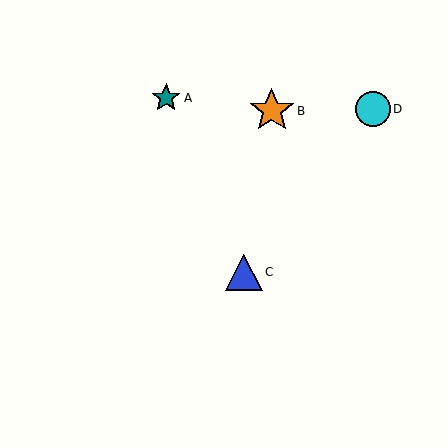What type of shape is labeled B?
Shape B is an orange star.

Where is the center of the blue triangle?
The center of the blue triangle is at (244, 272).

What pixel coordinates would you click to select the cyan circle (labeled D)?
Click at (373, 109) to select the cyan circle D.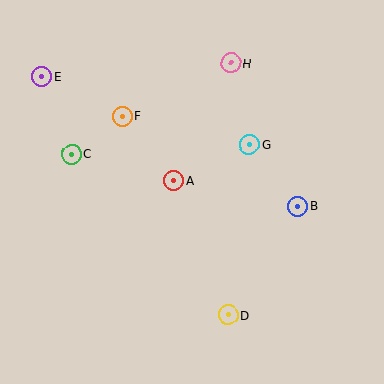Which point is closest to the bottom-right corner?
Point D is closest to the bottom-right corner.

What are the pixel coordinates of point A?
Point A is at (174, 180).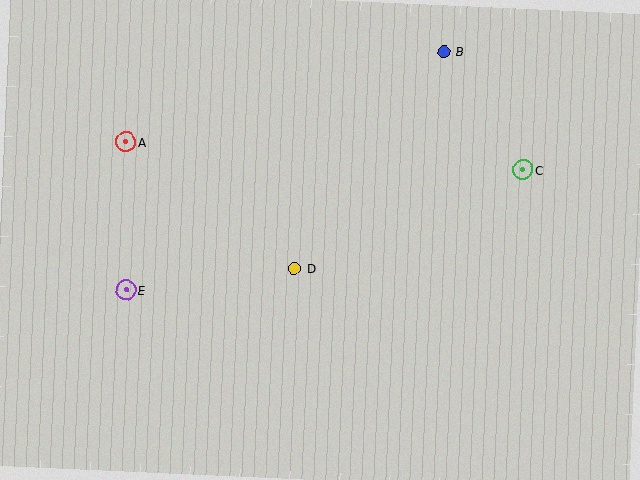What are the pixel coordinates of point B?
Point B is at (444, 52).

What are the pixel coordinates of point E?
Point E is at (126, 290).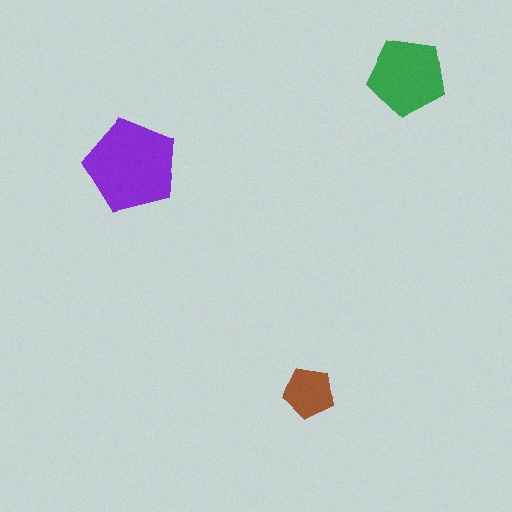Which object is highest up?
The green pentagon is topmost.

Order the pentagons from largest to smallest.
the purple one, the green one, the brown one.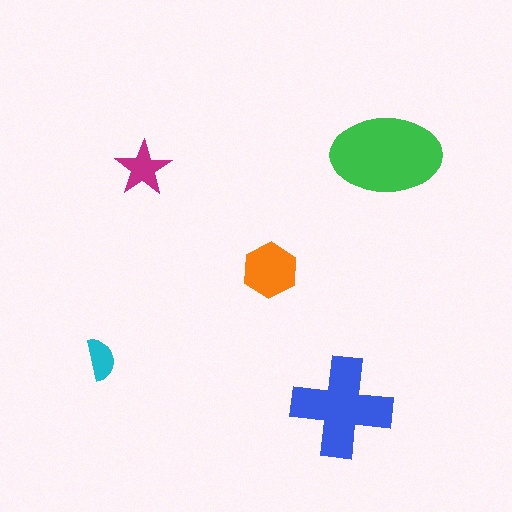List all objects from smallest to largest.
The cyan semicircle, the magenta star, the orange hexagon, the blue cross, the green ellipse.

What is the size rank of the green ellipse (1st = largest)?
1st.